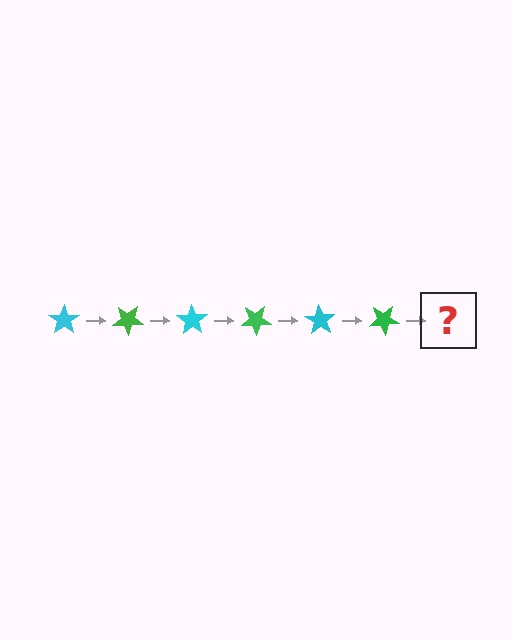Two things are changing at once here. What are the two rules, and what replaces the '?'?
The two rules are that it rotates 35 degrees each step and the color cycles through cyan and green. The '?' should be a cyan star, rotated 210 degrees from the start.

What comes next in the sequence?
The next element should be a cyan star, rotated 210 degrees from the start.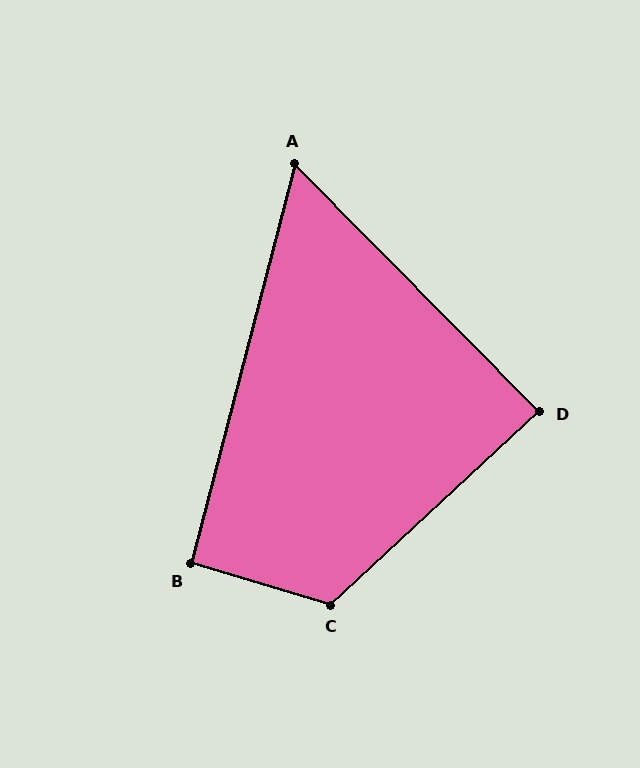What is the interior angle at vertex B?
Approximately 92 degrees (approximately right).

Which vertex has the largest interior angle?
C, at approximately 121 degrees.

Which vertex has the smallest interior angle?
A, at approximately 59 degrees.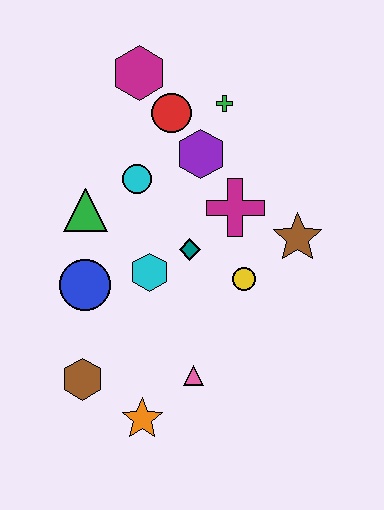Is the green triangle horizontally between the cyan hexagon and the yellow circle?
No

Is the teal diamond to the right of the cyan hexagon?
Yes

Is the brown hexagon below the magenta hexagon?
Yes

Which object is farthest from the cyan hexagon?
The magenta hexagon is farthest from the cyan hexagon.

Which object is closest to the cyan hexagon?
The teal diamond is closest to the cyan hexagon.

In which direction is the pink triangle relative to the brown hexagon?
The pink triangle is to the right of the brown hexagon.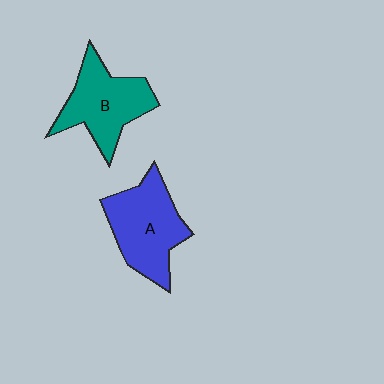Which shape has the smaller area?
Shape B (teal).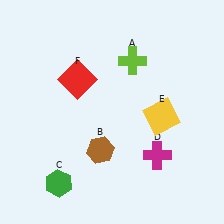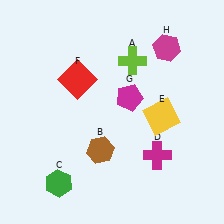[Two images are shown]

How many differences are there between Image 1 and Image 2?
There are 2 differences between the two images.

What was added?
A magenta pentagon (G), a magenta hexagon (H) were added in Image 2.